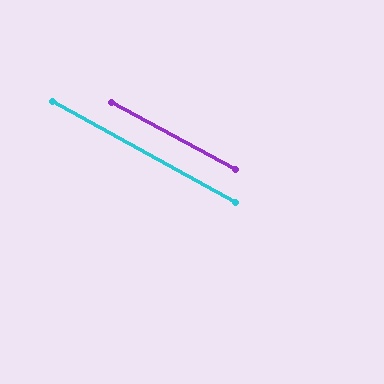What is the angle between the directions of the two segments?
Approximately 1 degree.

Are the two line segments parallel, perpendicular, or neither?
Parallel — their directions differ by only 0.5°.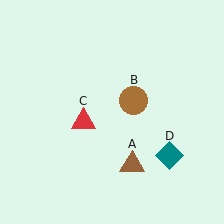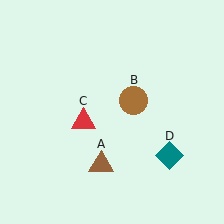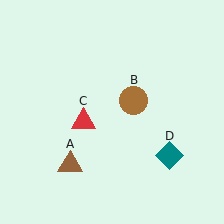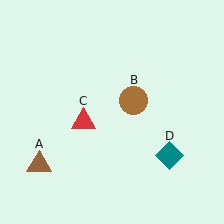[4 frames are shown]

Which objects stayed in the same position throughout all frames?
Brown circle (object B) and red triangle (object C) and teal diamond (object D) remained stationary.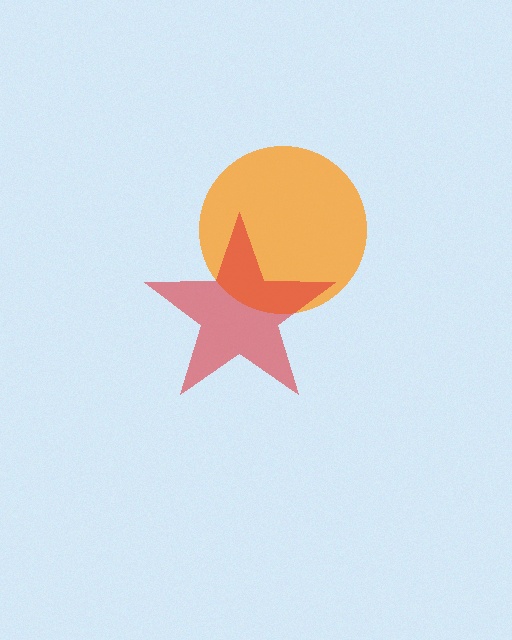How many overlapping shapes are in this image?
There are 2 overlapping shapes in the image.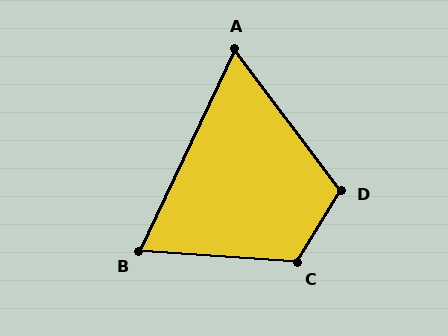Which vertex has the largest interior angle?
C, at approximately 118 degrees.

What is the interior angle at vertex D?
Approximately 111 degrees (obtuse).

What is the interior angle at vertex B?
Approximately 69 degrees (acute).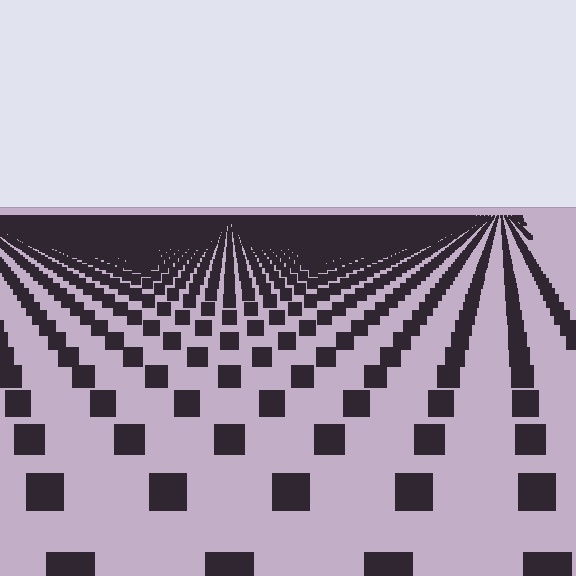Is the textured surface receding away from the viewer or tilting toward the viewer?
The surface is receding away from the viewer. Texture elements get smaller and denser toward the top.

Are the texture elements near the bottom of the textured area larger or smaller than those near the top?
Larger. Near the bottom, elements are closer to the viewer and appear at a bigger on-screen size.